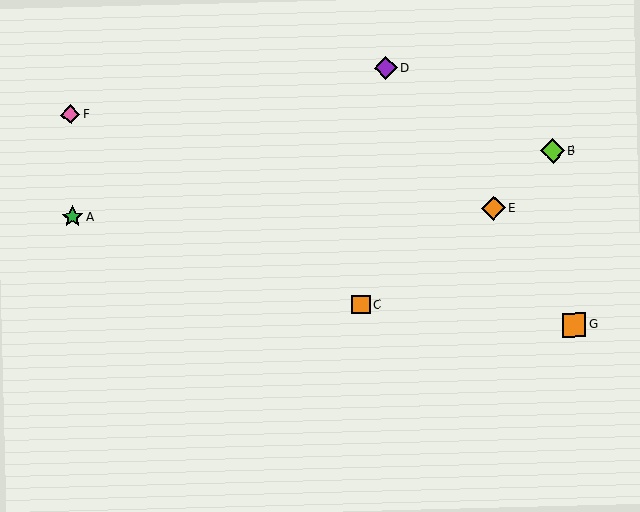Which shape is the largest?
The lime diamond (labeled B) is the largest.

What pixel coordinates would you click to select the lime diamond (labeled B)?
Click at (553, 151) to select the lime diamond B.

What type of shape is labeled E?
Shape E is an orange diamond.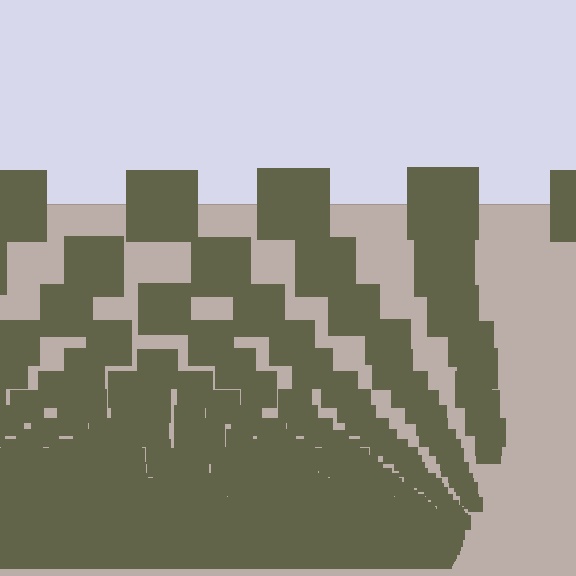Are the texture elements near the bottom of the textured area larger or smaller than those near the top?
Smaller. The gradient is inverted — elements near the bottom are smaller and denser.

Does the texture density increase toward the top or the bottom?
Density increases toward the bottom.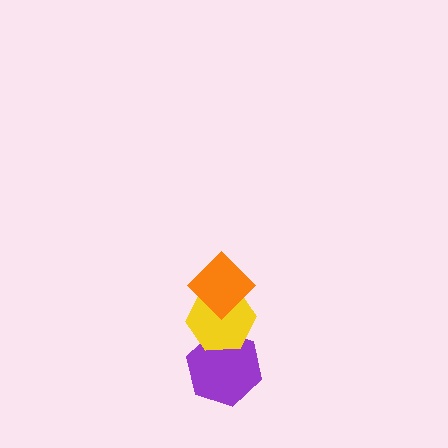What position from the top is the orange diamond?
The orange diamond is 1st from the top.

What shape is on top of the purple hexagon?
The yellow hexagon is on top of the purple hexagon.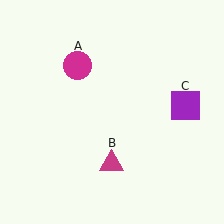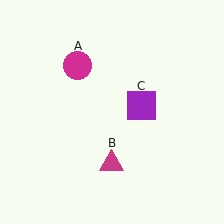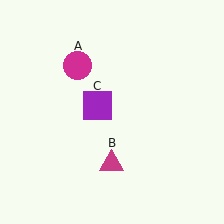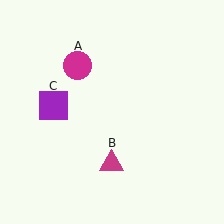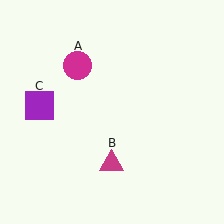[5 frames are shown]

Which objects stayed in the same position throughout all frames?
Magenta circle (object A) and magenta triangle (object B) remained stationary.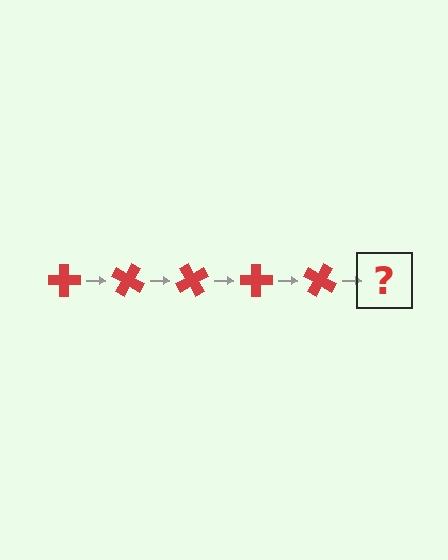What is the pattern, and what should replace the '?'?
The pattern is that the cross rotates 30 degrees each step. The '?' should be a red cross rotated 150 degrees.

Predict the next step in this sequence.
The next step is a red cross rotated 150 degrees.